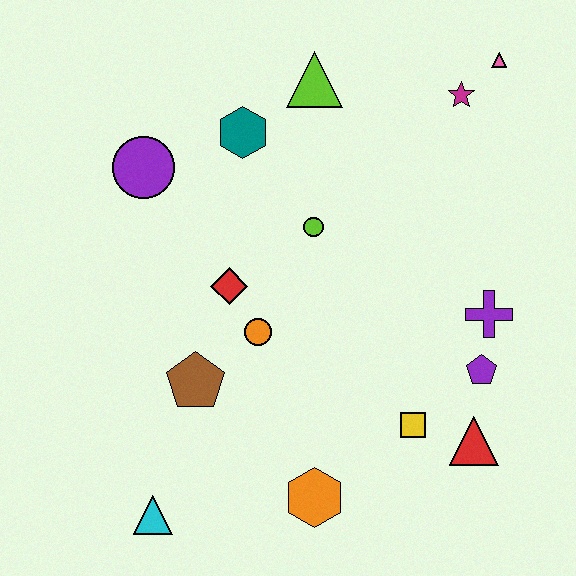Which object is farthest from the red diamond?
The pink triangle is farthest from the red diamond.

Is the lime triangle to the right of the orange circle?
Yes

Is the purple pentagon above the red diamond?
No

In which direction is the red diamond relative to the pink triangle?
The red diamond is to the left of the pink triangle.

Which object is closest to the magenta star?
The pink triangle is closest to the magenta star.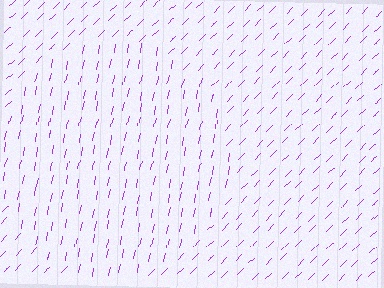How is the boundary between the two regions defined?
The boundary is defined purely by a change in line orientation (approximately 34 degrees difference). All lines are the same color and thickness.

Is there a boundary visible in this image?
Yes, there is a texture boundary formed by a change in line orientation.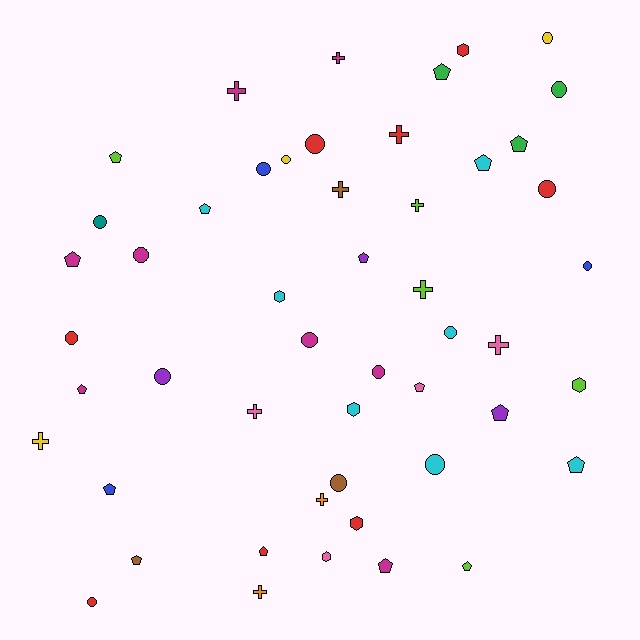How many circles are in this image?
There are 17 circles.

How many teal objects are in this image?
There is 1 teal object.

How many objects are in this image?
There are 50 objects.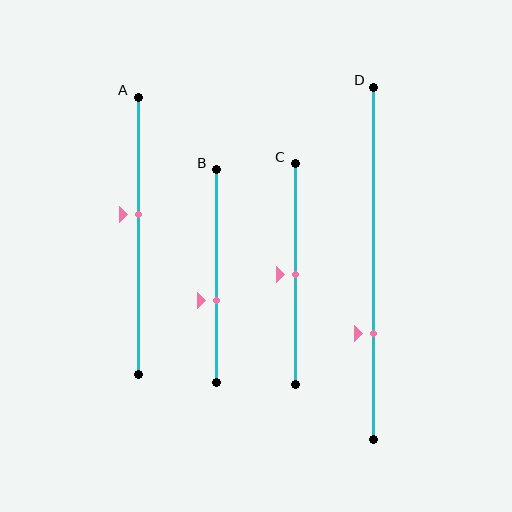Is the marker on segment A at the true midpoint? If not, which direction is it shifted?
No, the marker on segment A is shifted upward by about 8% of the segment length.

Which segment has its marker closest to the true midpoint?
Segment C has its marker closest to the true midpoint.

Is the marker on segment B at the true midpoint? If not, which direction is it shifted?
No, the marker on segment B is shifted downward by about 12% of the segment length.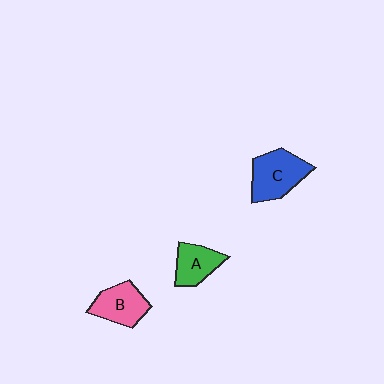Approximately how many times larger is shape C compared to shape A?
Approximately 1.4 times.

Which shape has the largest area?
Shape C (blue).